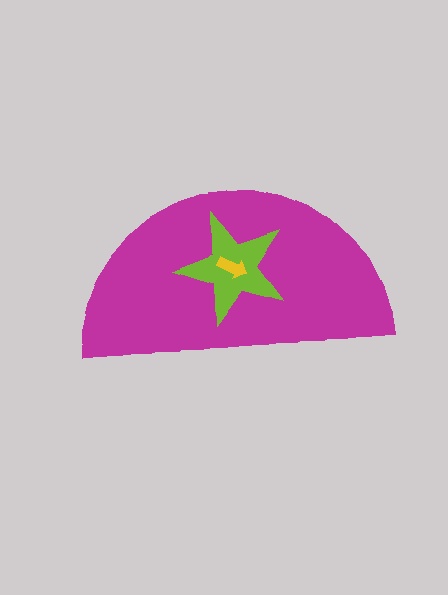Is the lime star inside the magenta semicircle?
Yes.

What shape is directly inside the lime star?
The yellow arrow.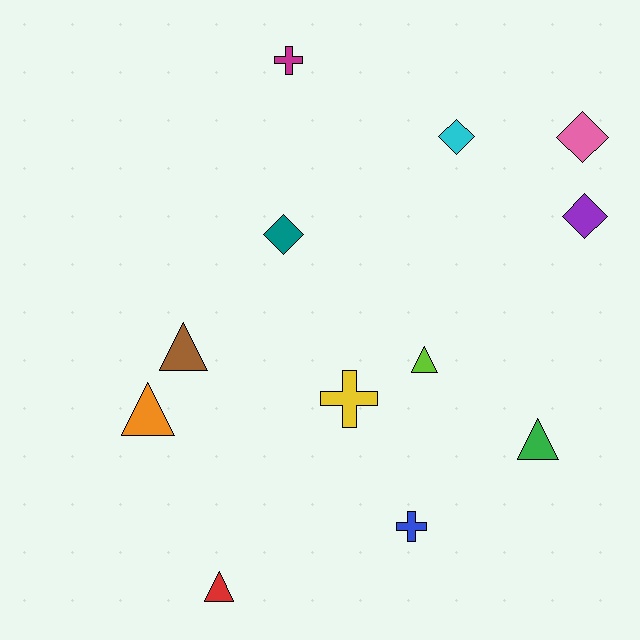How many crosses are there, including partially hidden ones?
There are 3 crosses.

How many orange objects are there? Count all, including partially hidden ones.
There is 1 orange object.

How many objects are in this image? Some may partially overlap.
There are 12 objects.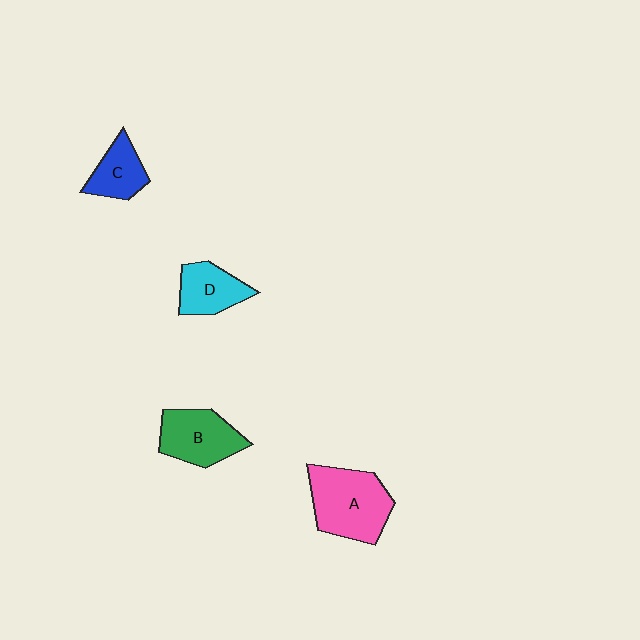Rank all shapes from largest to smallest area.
From largest to smallest: A (pink), B (green), D (cyan), C (blue).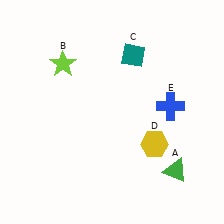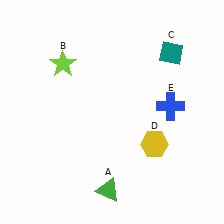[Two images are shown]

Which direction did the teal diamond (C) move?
The teal diamond (C) moved right.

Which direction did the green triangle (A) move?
The green triangle (A) moved left.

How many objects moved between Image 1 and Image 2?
2 objects moved between the two images.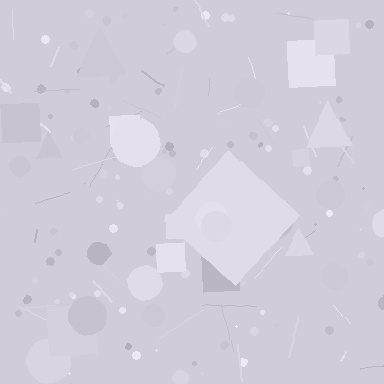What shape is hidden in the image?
A diamond is hidden in the image.